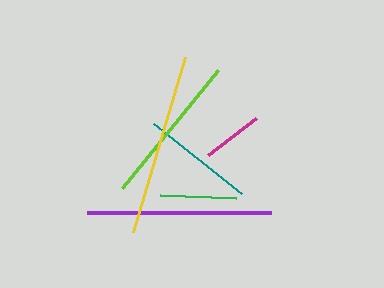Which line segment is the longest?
The purple line is the longest at approximately 184 pixels.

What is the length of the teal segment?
The teal segment is approximately 112 pixels long.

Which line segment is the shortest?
The magenta line is the shortest at approximately 61 pixels.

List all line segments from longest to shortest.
From longest to shortest: purple, yellow, lime, teal, green, magenta.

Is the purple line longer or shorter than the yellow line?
The purple line is longer than the yellow line.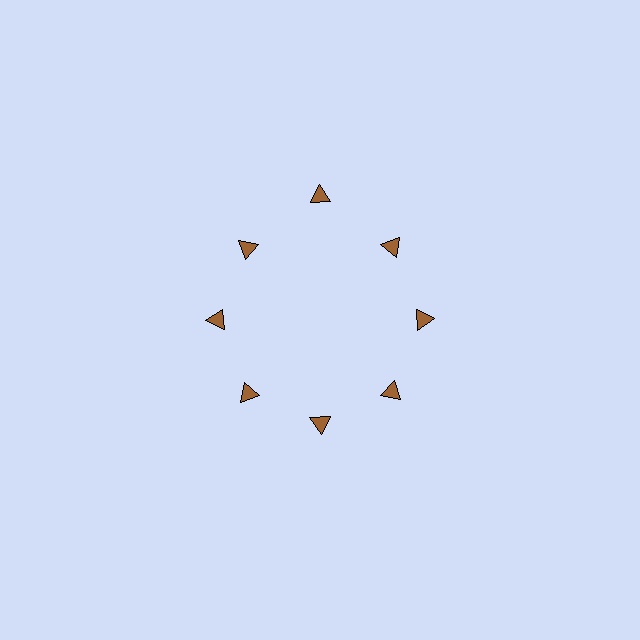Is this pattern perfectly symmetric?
No. The 8 brown triangles are arranged in a ring, but one element near the 12 o'clock position is pushed outward from the center, breaking the 8-fold rotational symmetry.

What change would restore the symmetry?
The symmetry would be restored by moving it inward, back onto the ring so that all 8 triangles sit at equal angles and equal distance from the center.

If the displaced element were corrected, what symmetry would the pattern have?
It would have 8-fold rotational symmetry — the pattern would map onto itself every 45 degrees.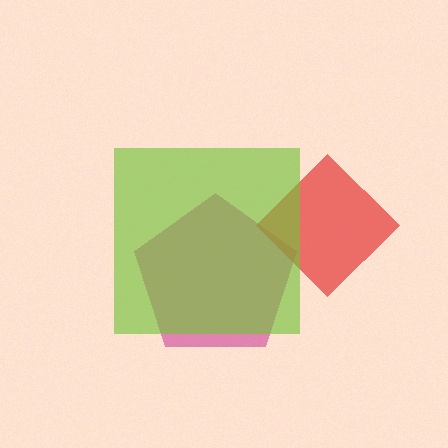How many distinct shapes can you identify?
There are 3 distinct shapes: a magenta pentagon, a red diamond, a lime square.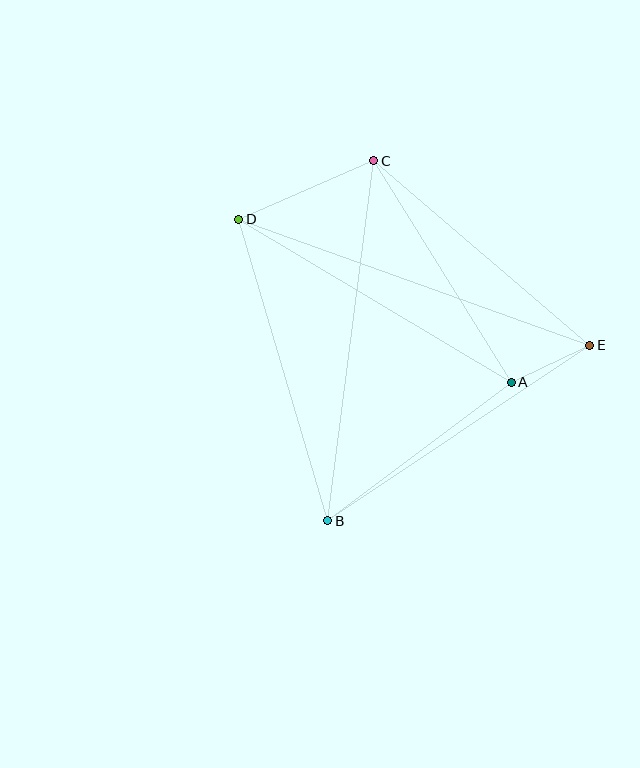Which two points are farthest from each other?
Points D and E are farthest from each other.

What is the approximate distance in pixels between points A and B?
The distance between A and B is approximately 230 pixels.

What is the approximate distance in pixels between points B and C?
The distance between B and C is approximately 363 pixels.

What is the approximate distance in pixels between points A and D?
The distance between A and D is approximately 317 pixels.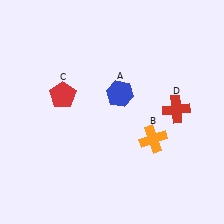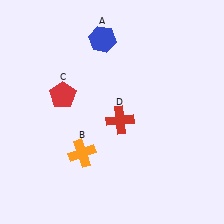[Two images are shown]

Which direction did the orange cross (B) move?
The orange cross (B) moved left.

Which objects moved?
The objects that moved are: the blue hexagon (A), the orange cross (B), the red cross (D).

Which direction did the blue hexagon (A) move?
The blue hexagon (A) moved up.